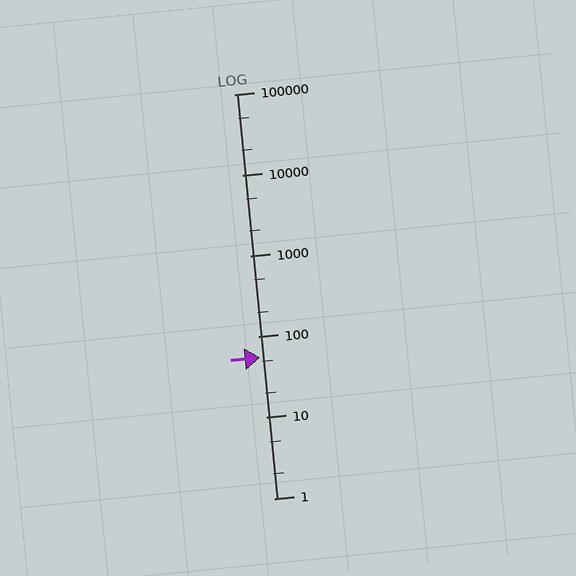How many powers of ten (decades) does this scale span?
The scale spans 5 decades, from 1 to 100000.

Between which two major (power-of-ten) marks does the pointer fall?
The pointer is between 10 and 100.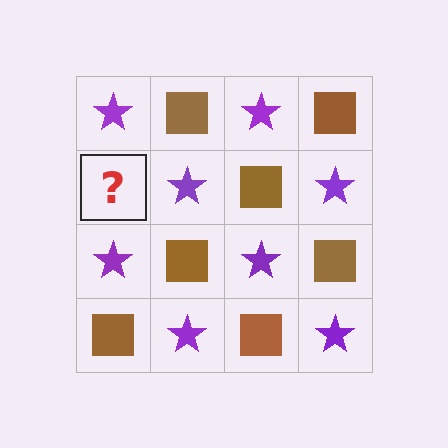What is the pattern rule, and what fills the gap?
The rule is that it alternates purple star and brown square in a checkerboard pattern. The gap should be filled with a brown square.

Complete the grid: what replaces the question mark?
The question mark should be replaced with a brown square.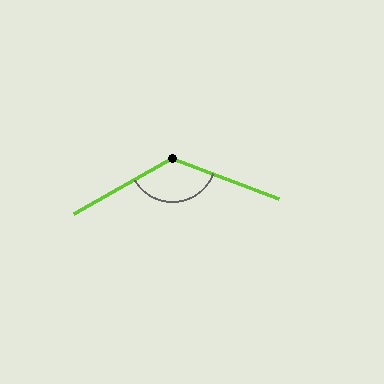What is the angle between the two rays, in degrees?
Approximately 130 degrees.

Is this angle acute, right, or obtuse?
It is obtuse.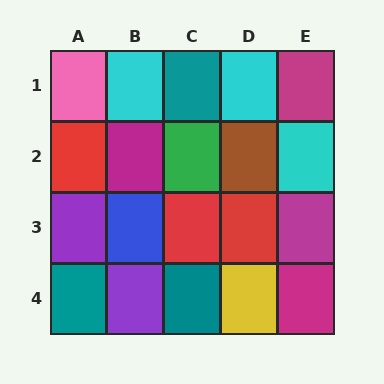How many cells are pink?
1 cell is pink.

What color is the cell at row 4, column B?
Purple.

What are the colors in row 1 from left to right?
Pink, cyan, teal, cyan, magenta.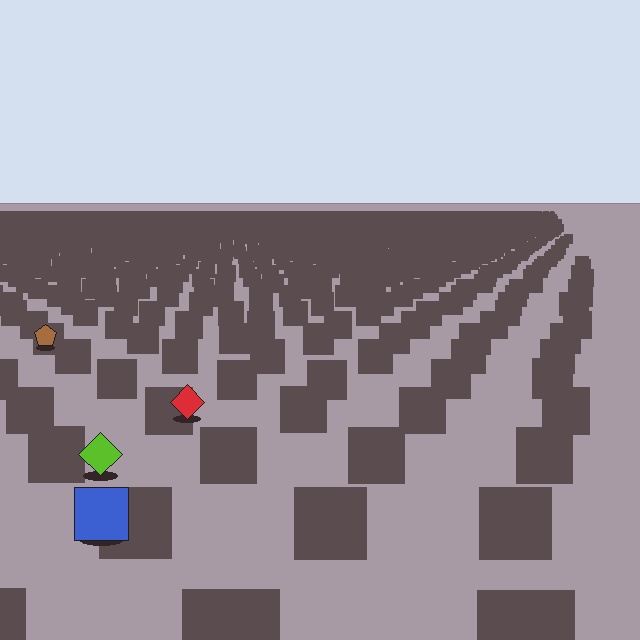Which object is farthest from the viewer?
The brown pentagon is farthest from the viewer. It appears smaller and the ground texture around it is denser.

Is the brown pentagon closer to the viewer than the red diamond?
No. The red diamond is closer — you can tell from the texture gradient: the ground texture is coarser near it.